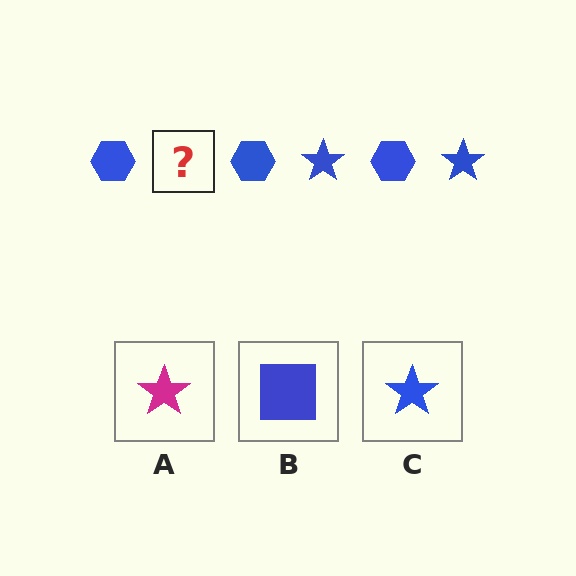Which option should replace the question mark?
Option C.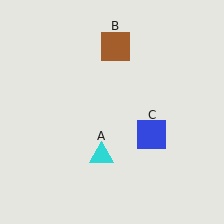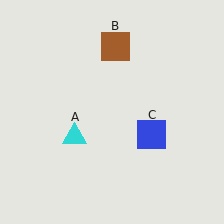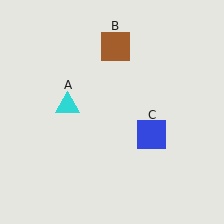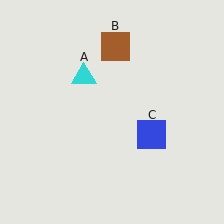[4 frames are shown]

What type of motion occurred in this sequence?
The cyan triangle (object A) rotated clockwise around the center of the scene.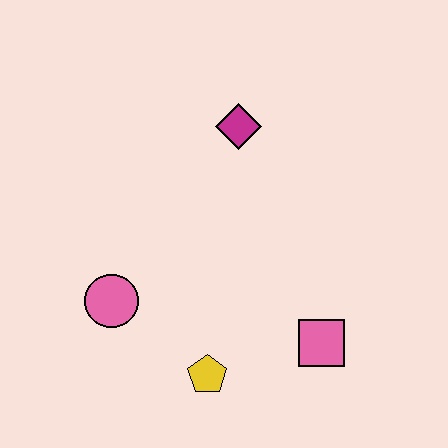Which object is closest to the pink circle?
The yellow pentagon is closest to the pink circle.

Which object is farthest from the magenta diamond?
The yellow pentagon is farthest from the magenta diamond.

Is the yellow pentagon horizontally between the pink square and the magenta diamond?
No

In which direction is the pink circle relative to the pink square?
The pink circle is to the left of the pink square.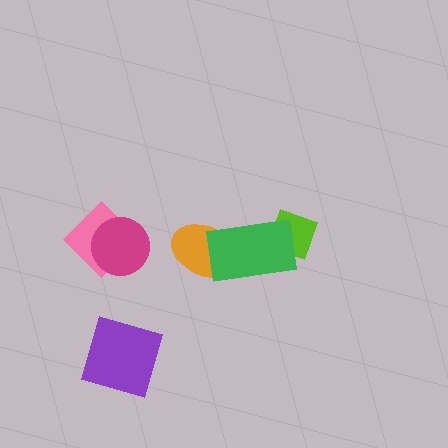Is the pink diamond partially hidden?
Yes, it is partially covered by another shape.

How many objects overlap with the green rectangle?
2 objects overlap with the green rectangle.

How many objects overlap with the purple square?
0 objects overlap with the purple square.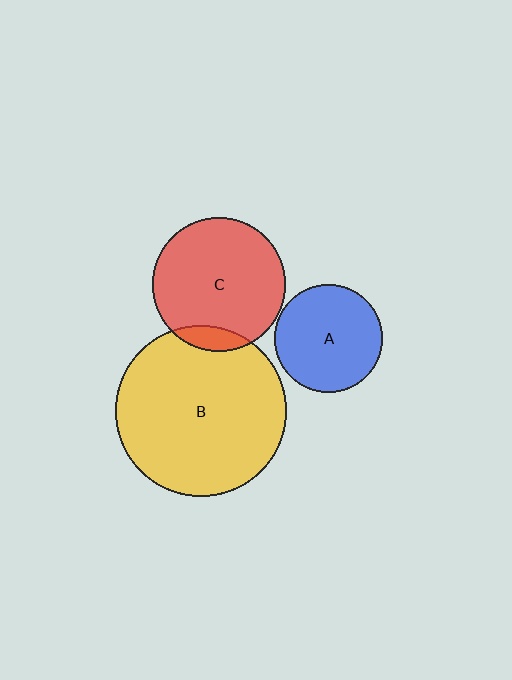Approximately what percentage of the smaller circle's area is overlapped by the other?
Approximately 10%.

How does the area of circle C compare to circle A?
Approximately 1.5 times.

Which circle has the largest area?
Circle B (yellow).